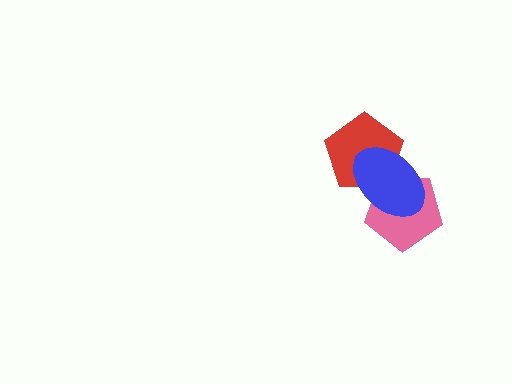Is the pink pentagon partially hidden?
Yes, it is partially covered by another shape.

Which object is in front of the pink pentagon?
The blue ellipse is in front of the pink pentagon.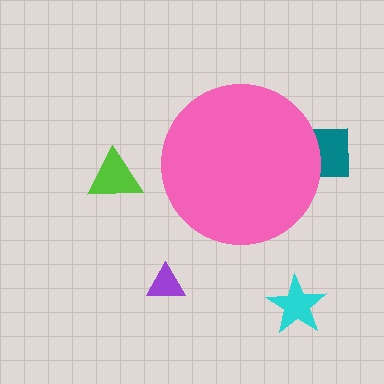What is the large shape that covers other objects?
A pink circle.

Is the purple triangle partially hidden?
No, the purple triangle is fully visible.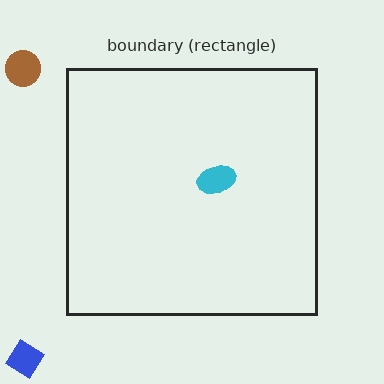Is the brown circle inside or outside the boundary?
Outside.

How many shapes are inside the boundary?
1 inside, 2 outside.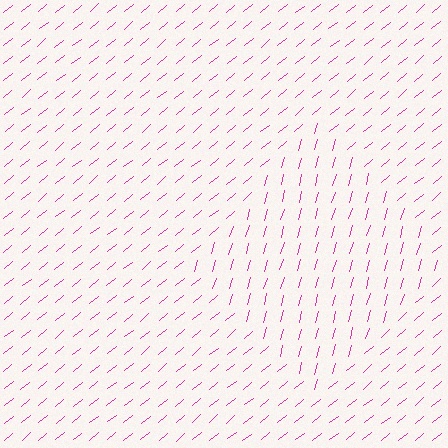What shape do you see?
I see a diamond.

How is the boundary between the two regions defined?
The boundary is defined purely by a change in line orientation (approximately 35 degrees difference). All lines are the same color and thickness.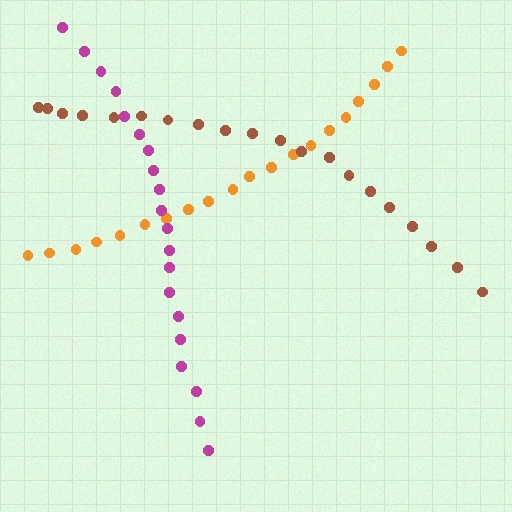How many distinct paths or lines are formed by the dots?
There are 3 distinct paths.